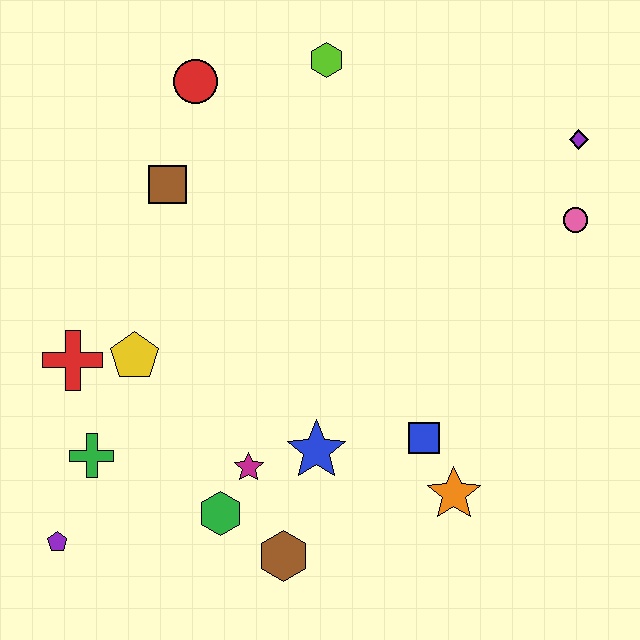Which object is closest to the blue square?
The orange star is closest to the blue square.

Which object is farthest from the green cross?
The purple diamond is farthest from the green cross.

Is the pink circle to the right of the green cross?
Yes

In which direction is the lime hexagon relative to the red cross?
The lime hexagon is above the red cross.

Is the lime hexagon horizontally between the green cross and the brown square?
No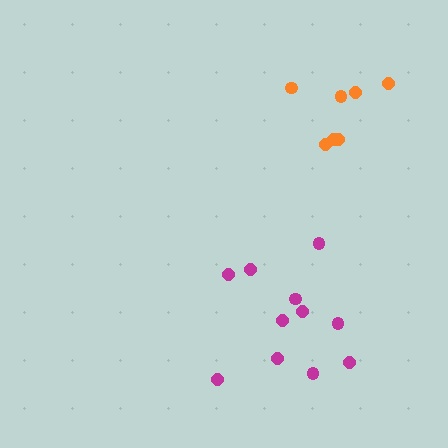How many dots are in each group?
Group 1: 7 dots, Group 2: 11 dots (18 total).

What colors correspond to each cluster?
The clusters are colored: orange, magenta.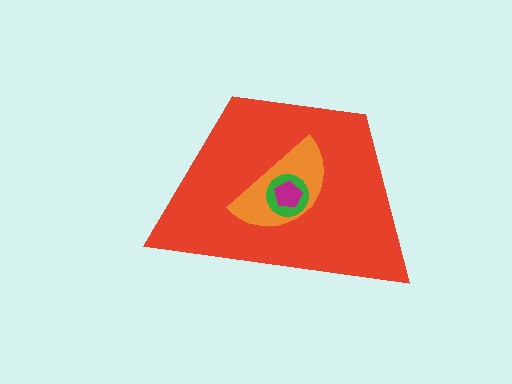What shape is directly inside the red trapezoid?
The orange semicircle.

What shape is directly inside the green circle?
The magenta pentagon.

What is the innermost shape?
The magenta pentagon.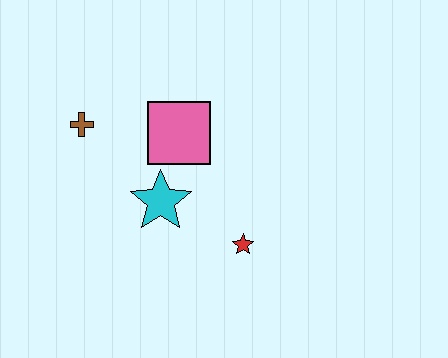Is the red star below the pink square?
Yes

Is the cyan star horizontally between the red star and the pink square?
No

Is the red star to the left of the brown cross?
No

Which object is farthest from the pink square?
The red star is farthest from the pink square.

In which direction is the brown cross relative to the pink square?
The brown cross is to the left of the pink square.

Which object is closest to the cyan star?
The pink square is closest to the cyan star.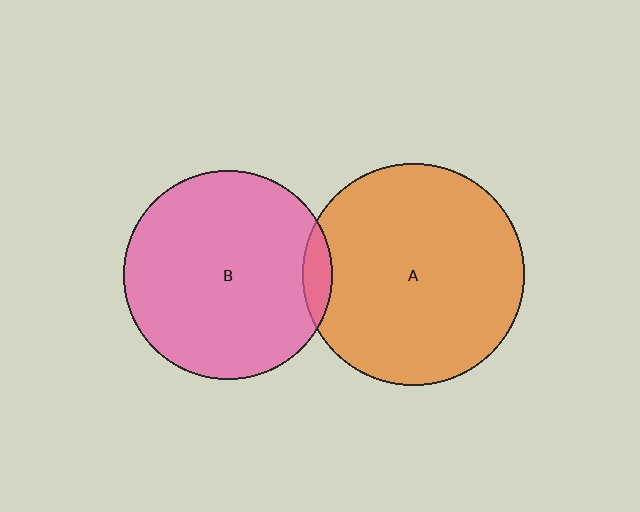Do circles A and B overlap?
Yes.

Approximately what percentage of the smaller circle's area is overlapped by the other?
Approximately 5%.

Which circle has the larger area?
Circle A (orange).